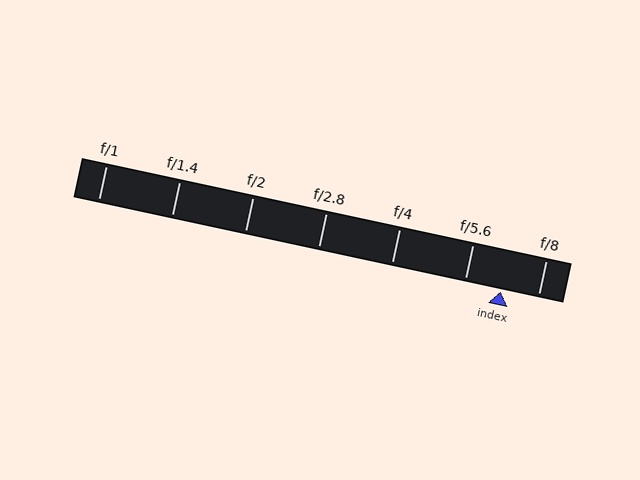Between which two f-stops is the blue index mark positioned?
The index mark is between f/5.6 and f/8.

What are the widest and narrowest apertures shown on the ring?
The widest aperture shown is f/1 and the narrowest is f/8.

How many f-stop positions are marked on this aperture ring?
There are 7 f-stop positions marked.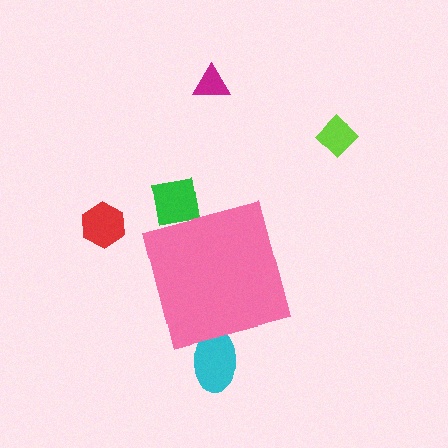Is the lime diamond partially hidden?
No, the lime diamond is fully visible.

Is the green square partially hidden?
Yes, the green square is partially hidden behind the pink square.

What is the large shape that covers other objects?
A pink square.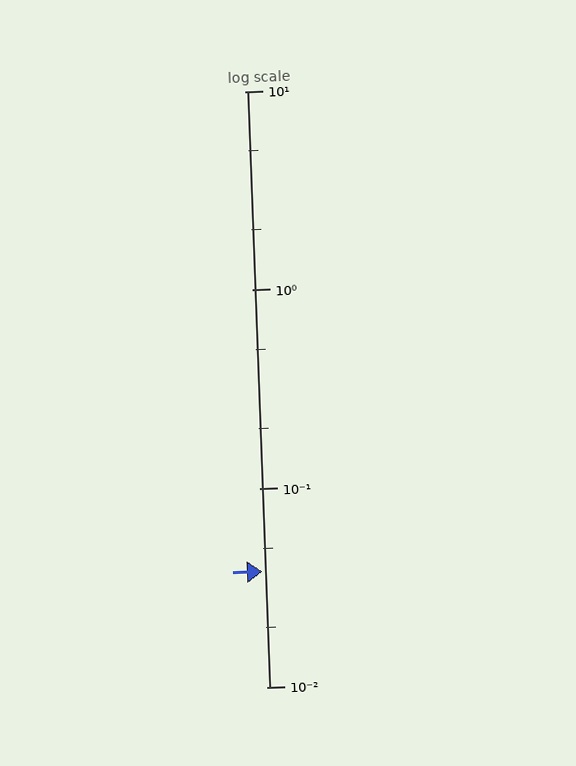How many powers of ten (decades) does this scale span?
The scale spans 3 decades, from 0.01 to 10.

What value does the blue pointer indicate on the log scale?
The pointer indicates approximately 0.038.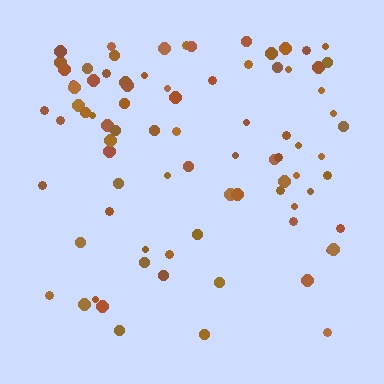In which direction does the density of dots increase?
From bottom to top, with the top side densest.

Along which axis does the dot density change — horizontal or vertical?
Vertical.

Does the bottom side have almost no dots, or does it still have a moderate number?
Still a moderate number, just noticeably fewer than the top.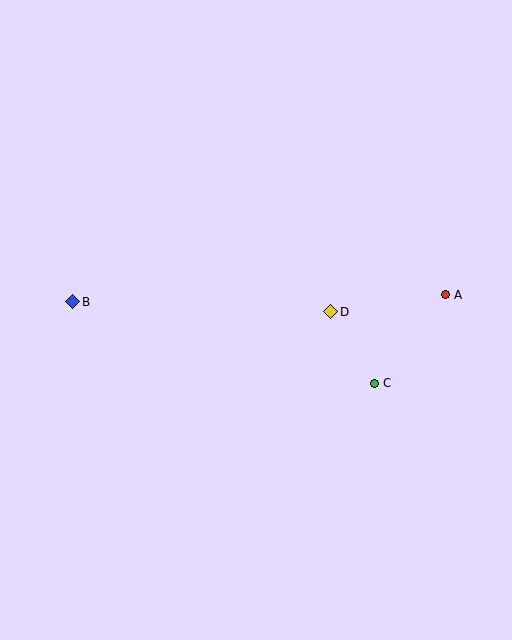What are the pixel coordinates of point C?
Point C is at (374, 383).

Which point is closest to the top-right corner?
Point A is closest to the top-right corner.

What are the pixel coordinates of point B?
Point B is at (73, 302).